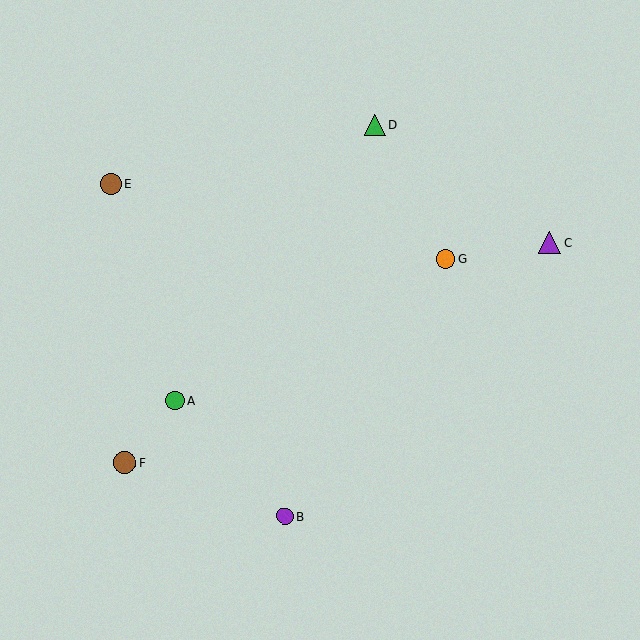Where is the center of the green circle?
The center of the green circle is at (175, 401).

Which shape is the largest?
The brown circle (labeled F) is the largest.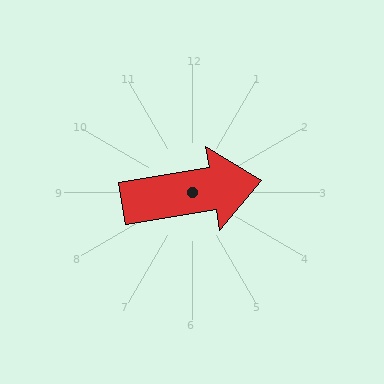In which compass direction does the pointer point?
East.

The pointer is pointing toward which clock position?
Roughly 3 o'clock.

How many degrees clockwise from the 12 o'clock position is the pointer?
Approximately 80 degrees.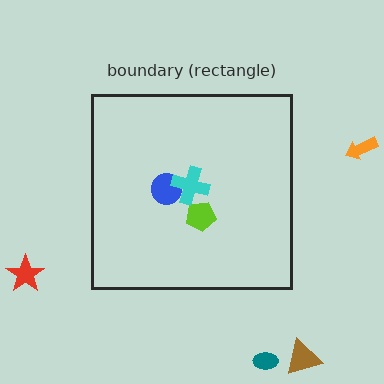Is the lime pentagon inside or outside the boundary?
Inside.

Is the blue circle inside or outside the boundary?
Inside.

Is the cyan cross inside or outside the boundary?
Inside.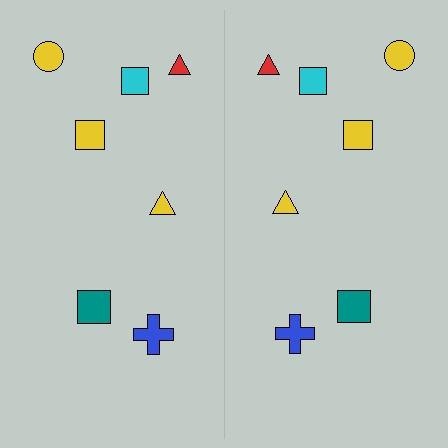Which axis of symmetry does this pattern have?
The pattern has a vertical axis of symmetry running through the center of the image.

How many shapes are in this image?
There are 14 shapes in this image.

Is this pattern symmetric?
Yes, this pattern has bilateral (reflection) symmetry.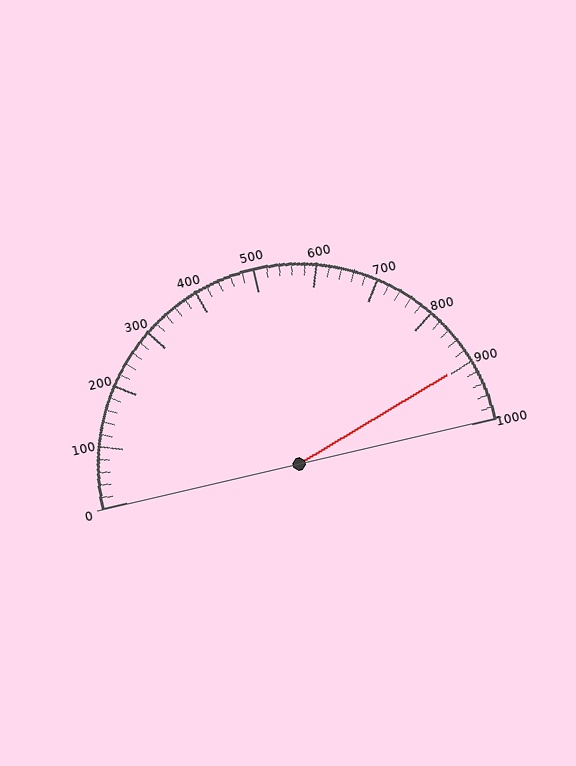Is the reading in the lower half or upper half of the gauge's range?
The reading is in the upper half of the range (0 to 1000).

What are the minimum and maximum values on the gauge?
The gauge ranges from 0 to 1000.